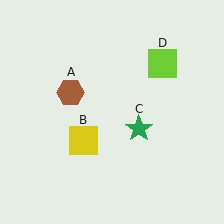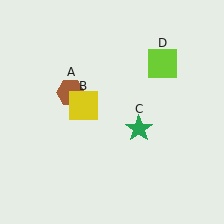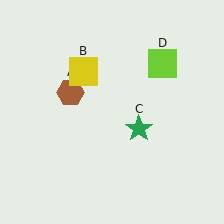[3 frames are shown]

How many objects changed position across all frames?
1 object changed position: yellow square (object B).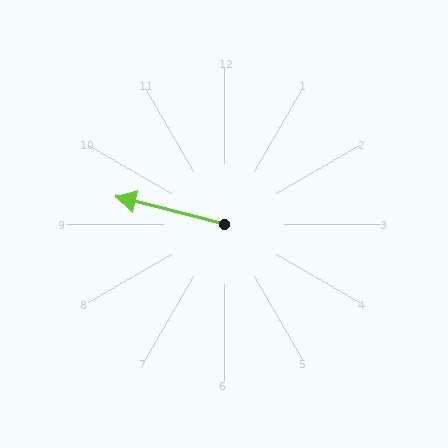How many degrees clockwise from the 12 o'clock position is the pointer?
Approximately 284 degrees.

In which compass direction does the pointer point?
West.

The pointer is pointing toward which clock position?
Roughly 9 o'clock.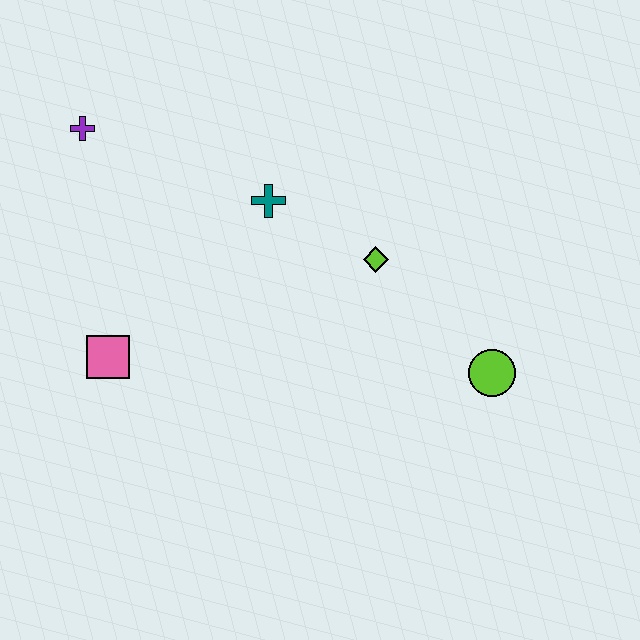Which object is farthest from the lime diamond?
The purple cross is farthest from the lime diamond.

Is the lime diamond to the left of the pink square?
No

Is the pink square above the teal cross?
No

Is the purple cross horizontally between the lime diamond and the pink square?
No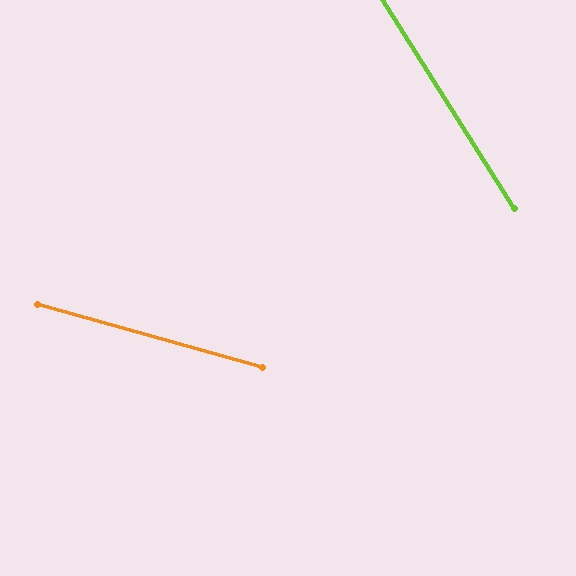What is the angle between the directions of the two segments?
Approximately 42 degrees.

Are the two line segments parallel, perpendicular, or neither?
Neither parallel nor perpendicular — they differ by about 42°.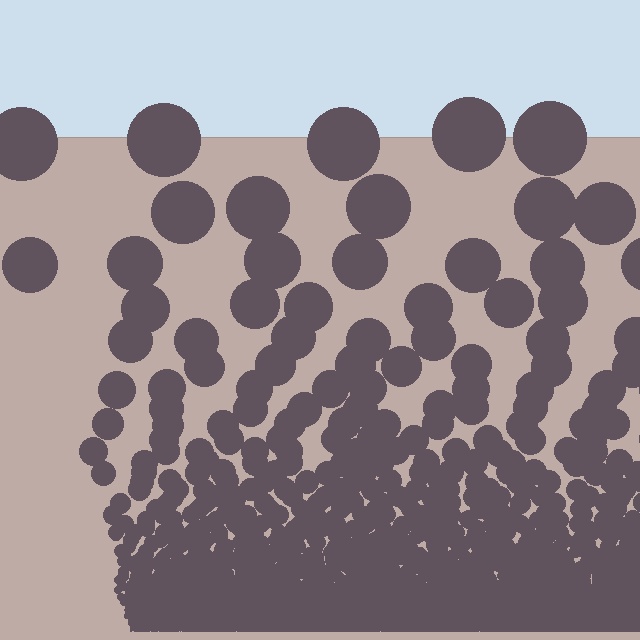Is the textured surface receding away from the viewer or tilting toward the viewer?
The surface appears to tilt toward the viewer. Texture elements get larger and sparser toward the top.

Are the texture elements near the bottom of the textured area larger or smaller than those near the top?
Smaller. The gradient is inverted — elements near the bottom are smaller and denser.